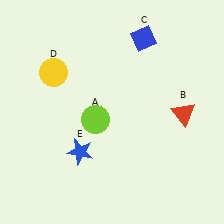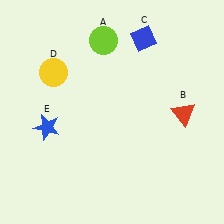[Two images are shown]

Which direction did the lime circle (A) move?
The lime circle (A) moved up.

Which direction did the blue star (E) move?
The blue star (E) moved left.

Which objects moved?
The objects that moved are: the lime circle (A), the blue star (E).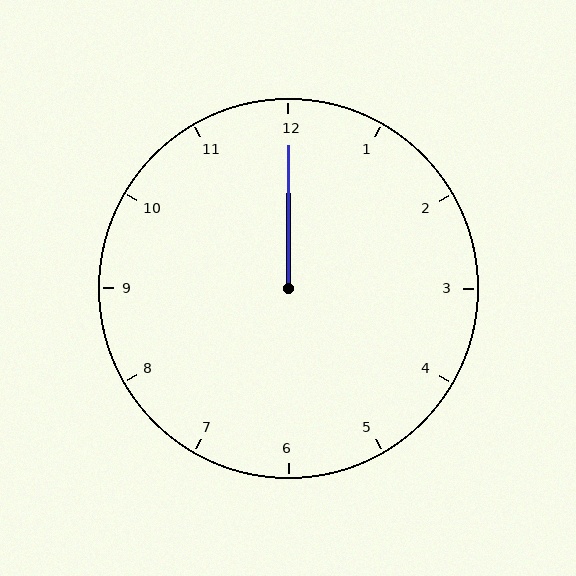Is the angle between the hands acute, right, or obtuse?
It is acute.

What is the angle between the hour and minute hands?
Approximately 0 degrees.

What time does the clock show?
12:00.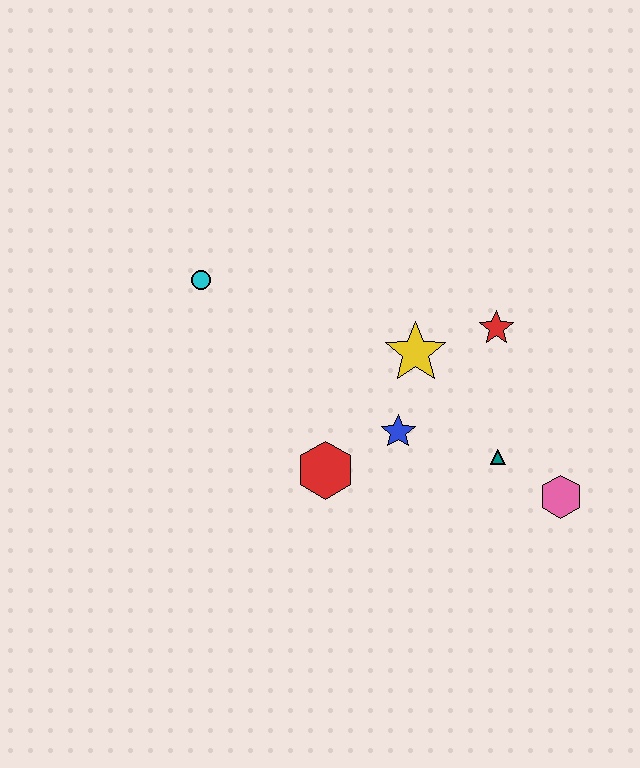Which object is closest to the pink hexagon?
The teal triangle is closest to the pink hexagon.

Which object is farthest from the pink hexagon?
The cyan circle is farthest from the pink hexagon.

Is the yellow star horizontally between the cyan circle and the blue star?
No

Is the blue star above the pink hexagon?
Yes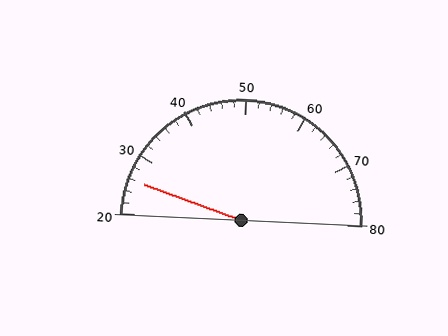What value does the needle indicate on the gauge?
The needle indicates approximately 26.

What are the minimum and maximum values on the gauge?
The gauge ranges from 20 to 80.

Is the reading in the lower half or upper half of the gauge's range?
The reading is in the lower half of the range (20 to 80).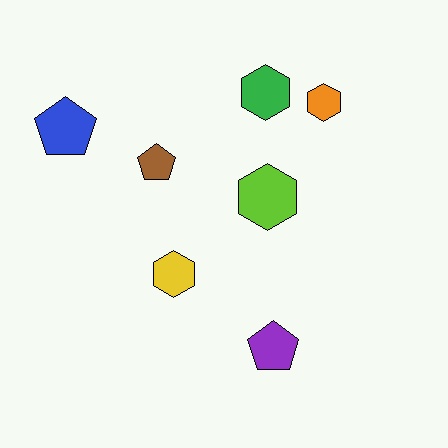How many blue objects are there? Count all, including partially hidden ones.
There is 1 blue object.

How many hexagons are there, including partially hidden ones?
There are 4 hexagons.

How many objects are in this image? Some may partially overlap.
There are 7 objects.